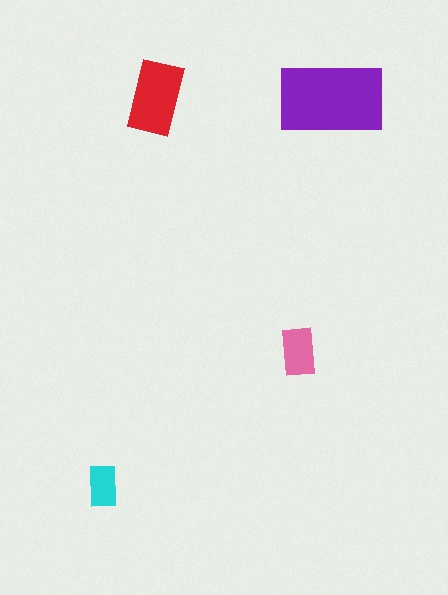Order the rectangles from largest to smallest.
the purple one, the red one, the pink one, the cyan one.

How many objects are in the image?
There are 4 objects in the image.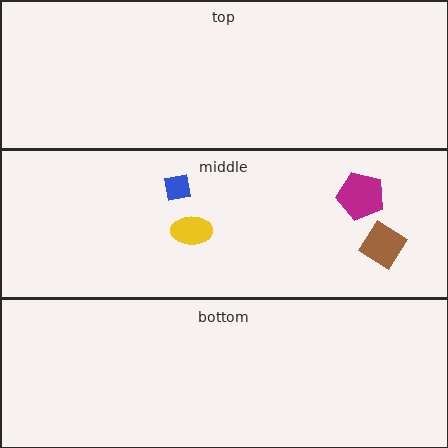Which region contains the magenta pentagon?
The middle region.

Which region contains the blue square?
The middle region.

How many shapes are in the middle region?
4.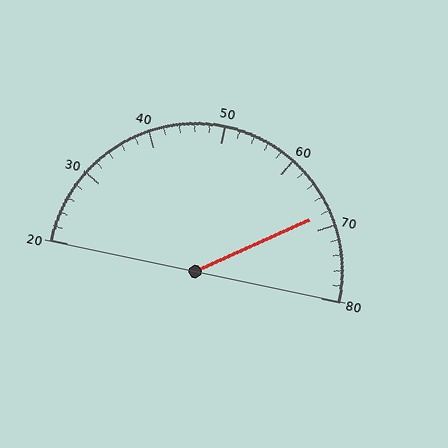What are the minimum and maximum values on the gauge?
The gauge ranges from 20 to 80.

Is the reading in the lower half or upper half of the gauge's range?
The reading is in the upper half of the range (20 to 80).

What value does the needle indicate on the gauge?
The needle indicates approximately 68.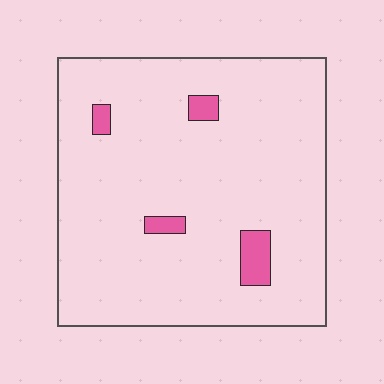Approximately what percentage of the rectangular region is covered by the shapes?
Approximately 5%.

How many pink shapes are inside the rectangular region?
4.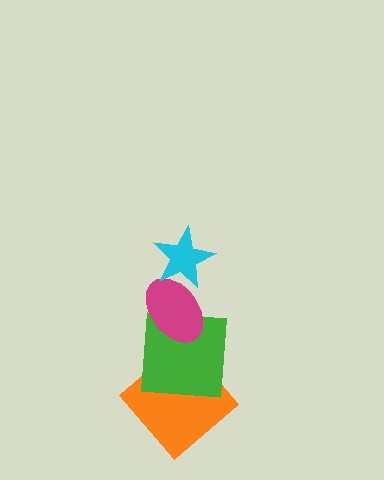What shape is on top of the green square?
The magenta ellipse is on top of the green square.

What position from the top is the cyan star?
The cyan star is 1st from the top.